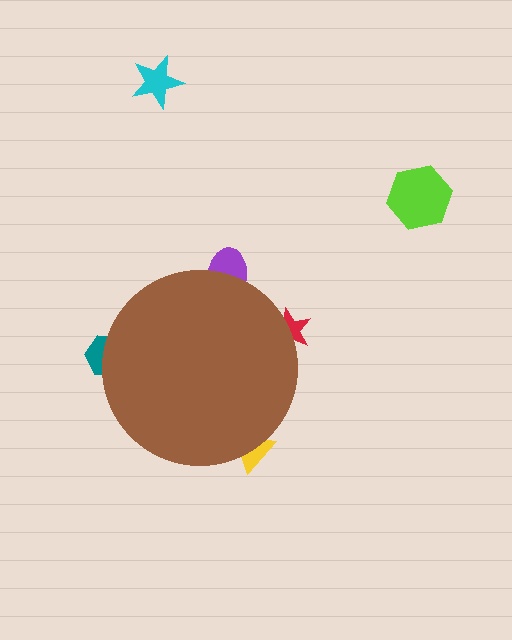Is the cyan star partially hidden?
No, the cyan star is fully visible.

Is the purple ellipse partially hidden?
Yes, the purple ellipse is partially hidden behind the brown circle.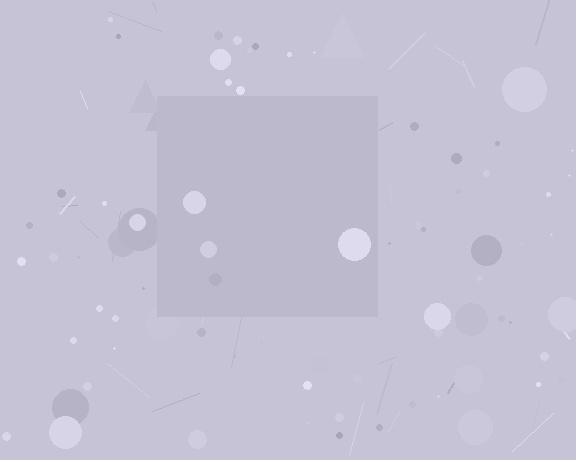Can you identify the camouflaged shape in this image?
The camouflaged shape is a square.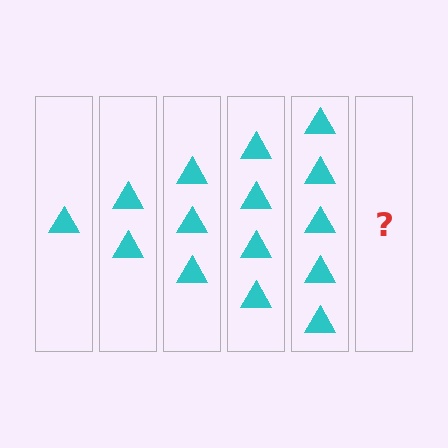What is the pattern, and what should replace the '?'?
The pattern is that each step adds one more triangle. The '?' should be 6 triangles.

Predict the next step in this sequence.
The next step is 6 triangles.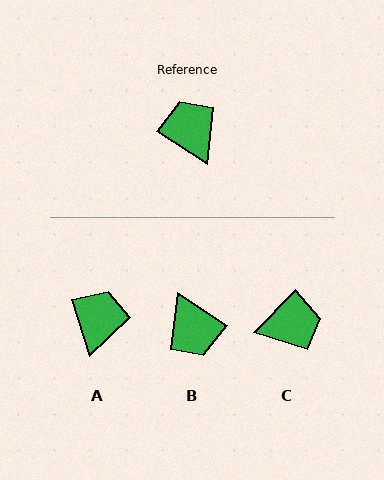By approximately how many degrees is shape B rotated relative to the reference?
Approximately 179 degrees counter-clockwise.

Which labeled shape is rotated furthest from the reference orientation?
B, about 179 degrees away.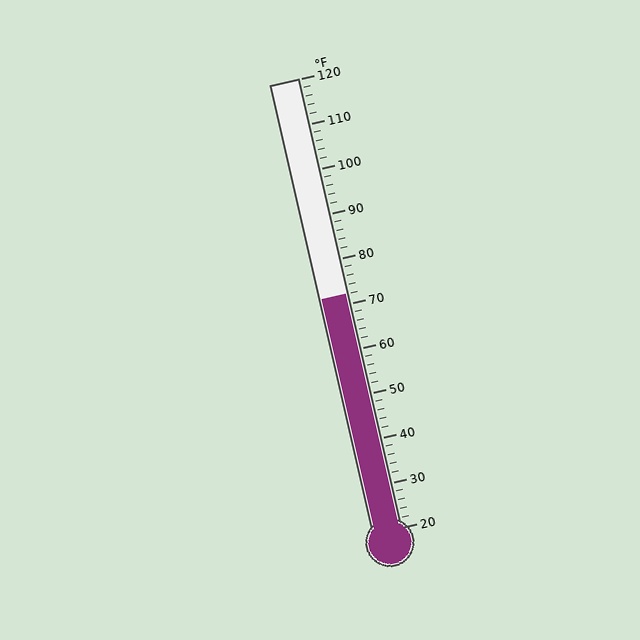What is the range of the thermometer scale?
The thermometer scale ranges from 20°F to 120°F.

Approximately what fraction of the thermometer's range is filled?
The thermometer is filled to approximately 50% of its range.